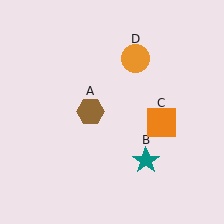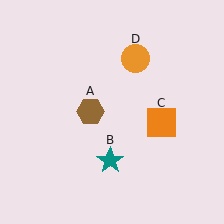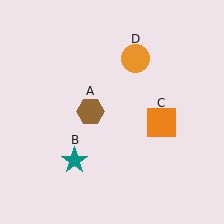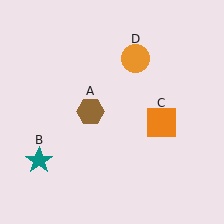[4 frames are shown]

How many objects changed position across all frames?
1 object changed position: teal star (object B).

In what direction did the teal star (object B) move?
The teal star (object B) moved left.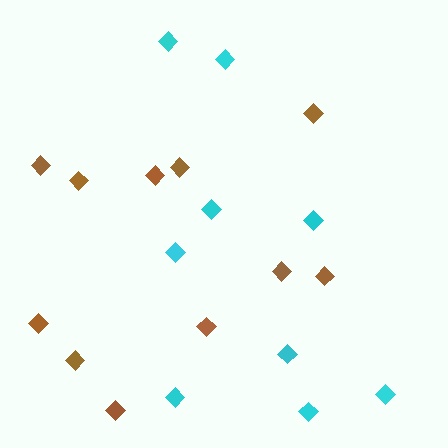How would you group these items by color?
There are 2 groups: one group of cyan diamonds (9) and one group of brown diamonds (11).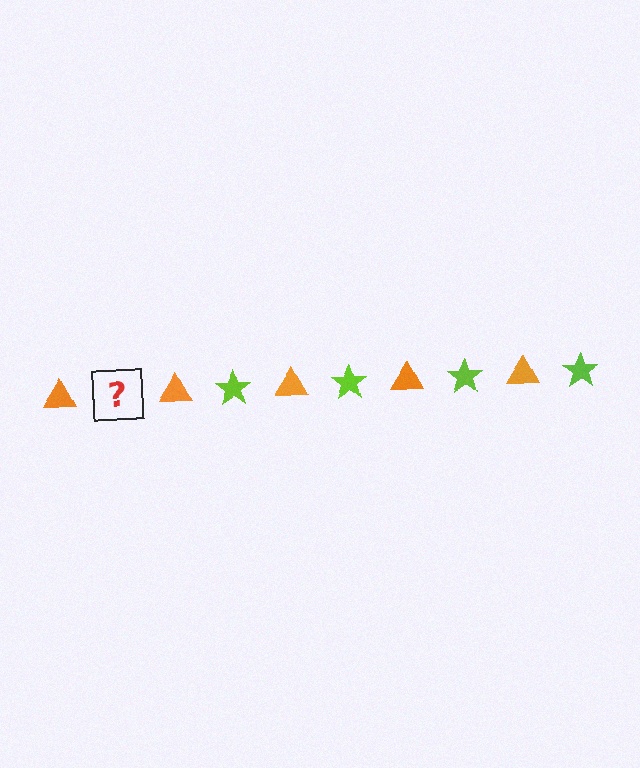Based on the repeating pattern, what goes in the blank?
The blank should be a lime star.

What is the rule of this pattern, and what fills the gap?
The rule is that the pattern alternates between orange triangle and lime star. The gap should be filled with a lime star.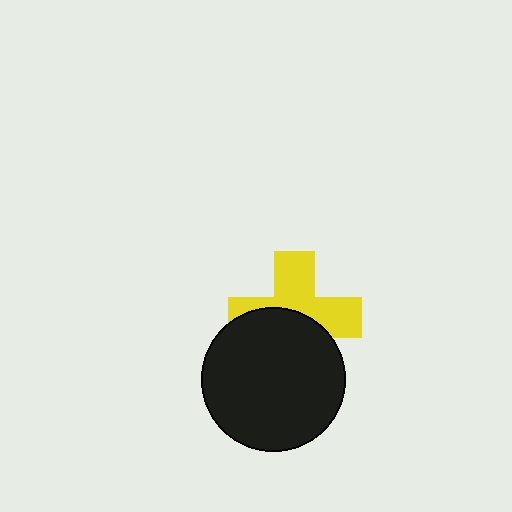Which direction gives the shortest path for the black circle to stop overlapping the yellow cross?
Moving down gives the shortest separation.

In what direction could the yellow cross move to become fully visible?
The yellow cross could move up. That would shift it out from behind the black circle entirely.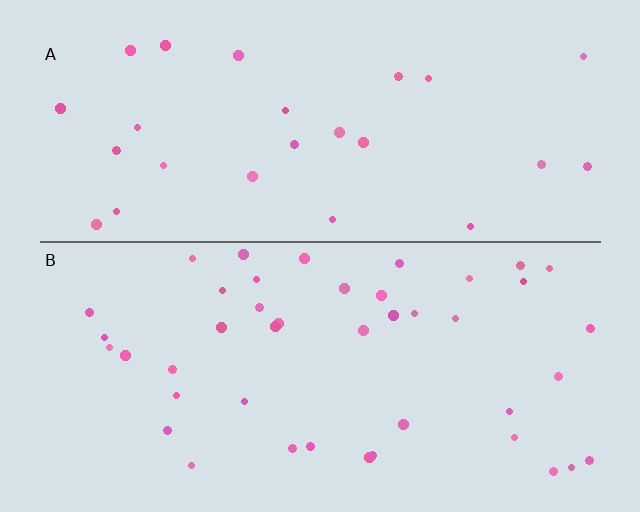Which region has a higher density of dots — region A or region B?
B (the bottom).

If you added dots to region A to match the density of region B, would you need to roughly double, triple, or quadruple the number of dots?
Approximately double.